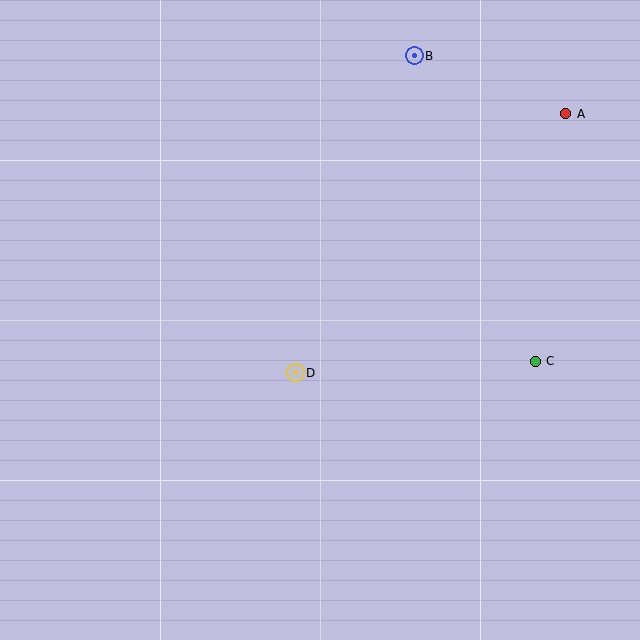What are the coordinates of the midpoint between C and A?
The midpoint between C and A is at (551, 237).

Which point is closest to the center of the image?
Point D at (295, 373) is closest to the center.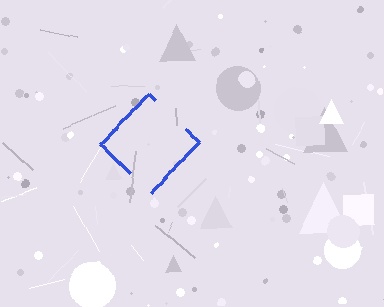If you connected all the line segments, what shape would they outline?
They would outline a diamond.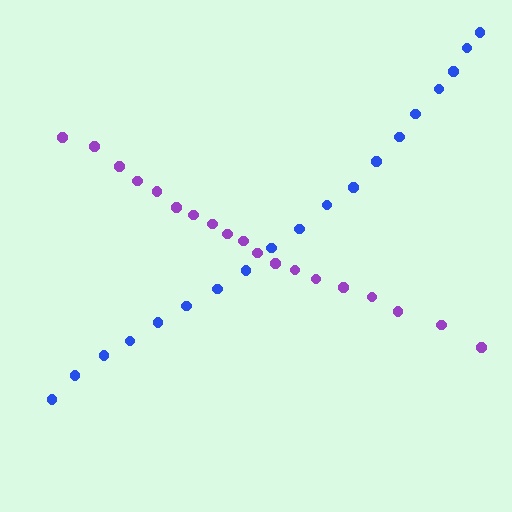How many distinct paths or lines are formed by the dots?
There are 2 distinct paths.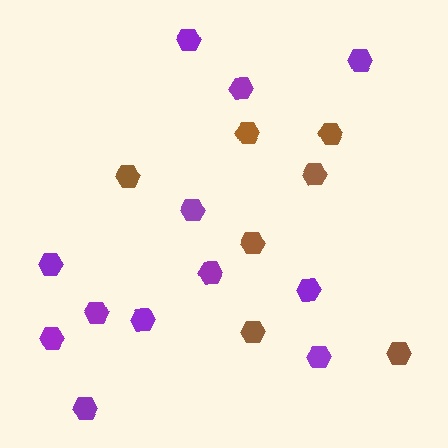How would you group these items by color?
There are 2 groups: one group of brown hexagons (7) and one group of purple hexagons (12).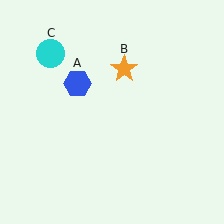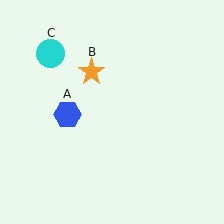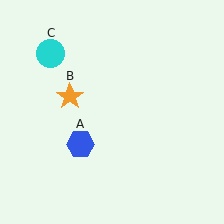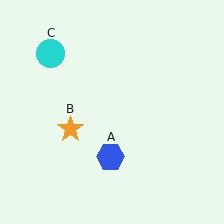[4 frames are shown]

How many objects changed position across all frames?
2 objects changed position: blue hexagon (object A), orange star (object B).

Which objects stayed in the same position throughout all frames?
Cyan circle (object C) remained stationary.